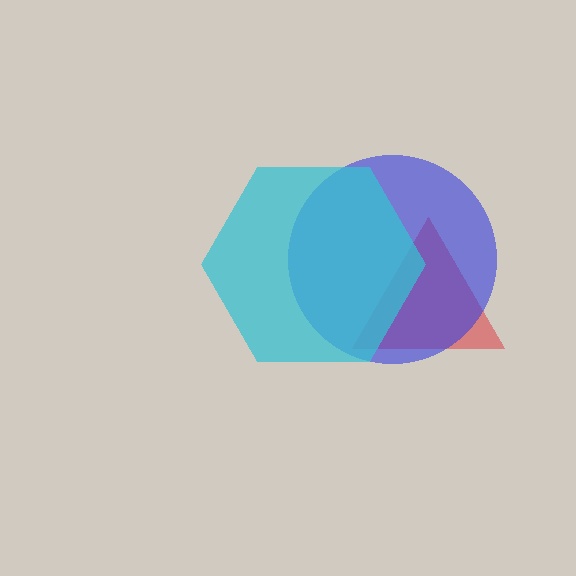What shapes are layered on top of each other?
The layered shapes are: a red triangle, a blue circle, a cyan hexagon.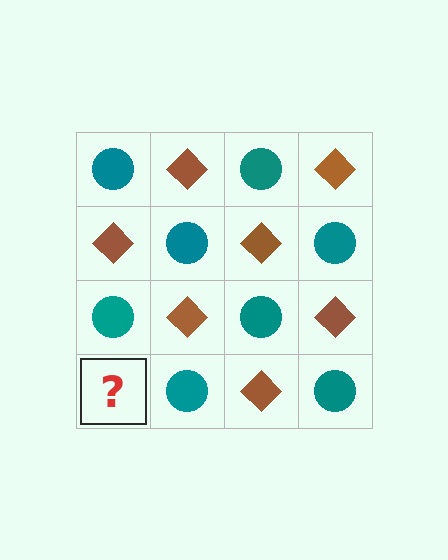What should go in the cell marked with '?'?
The missing cell should contain a brown diamond.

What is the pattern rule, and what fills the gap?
The rule is that it alternates teal circle and brown diamond in a checkerboard pattern. The gap should be filled with a brown diamond.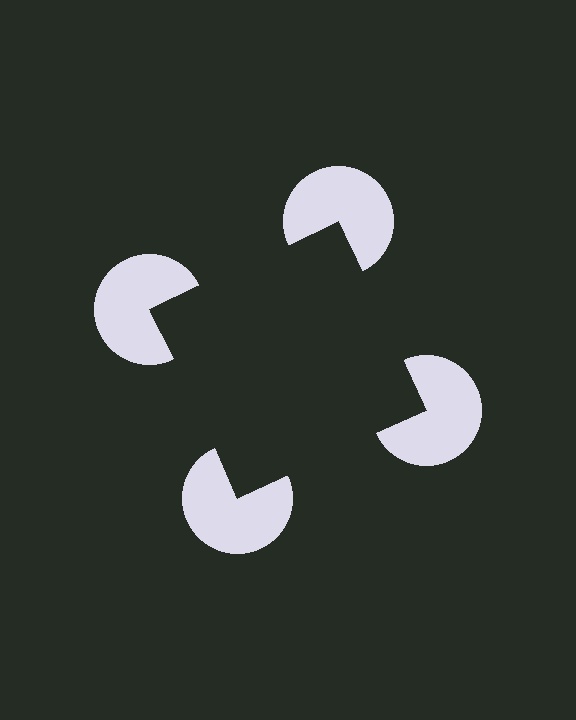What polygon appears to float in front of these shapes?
An illusory square — its edges are inferred from the aligned wedge cuts in the pac-man discs, not physically drawn.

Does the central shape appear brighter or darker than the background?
It typically appears slightly darker than the background, even though no actual brightness change is drawn.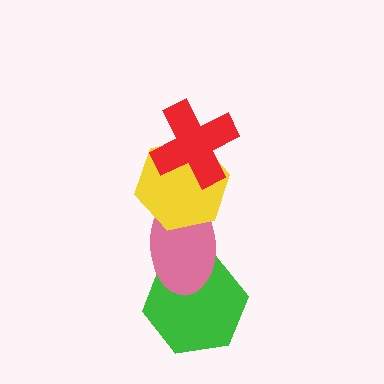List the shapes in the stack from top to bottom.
From top to bottom: the red cross, the yellow hexagon, the pink ellipse, the green hexagon.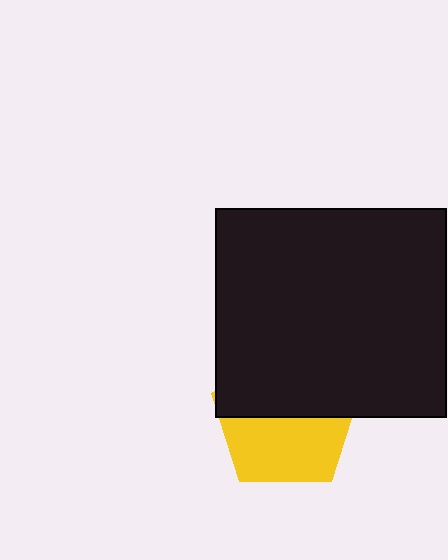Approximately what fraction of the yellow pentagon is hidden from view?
Roughly 50% of the yellow pentagon is hidden behind the black rectangle.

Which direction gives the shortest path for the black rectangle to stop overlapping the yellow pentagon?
Moving up gives the shortest separation.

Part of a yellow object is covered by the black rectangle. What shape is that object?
It is a pentagon.